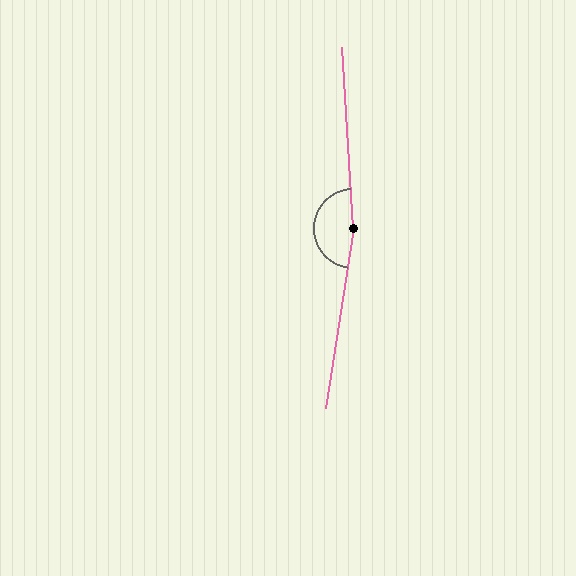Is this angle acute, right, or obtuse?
It is obtuse.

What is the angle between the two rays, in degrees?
Approximately 168 degrees.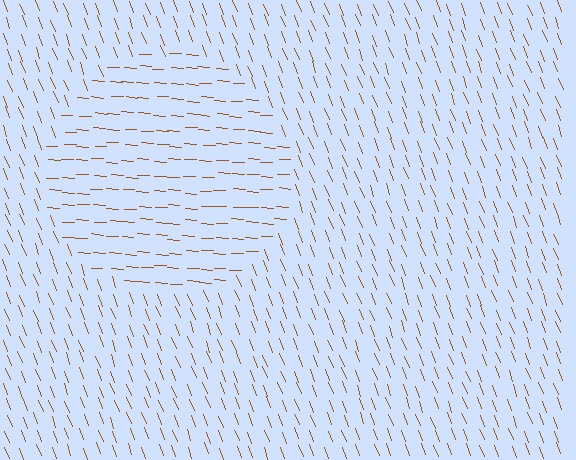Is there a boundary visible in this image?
Yes, there is a texture boundary formed by a change in line orientation.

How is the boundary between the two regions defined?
The boundary is defined purely by a change in line orientation (approximately 66 degrees difference). All lines are the same color and thickness.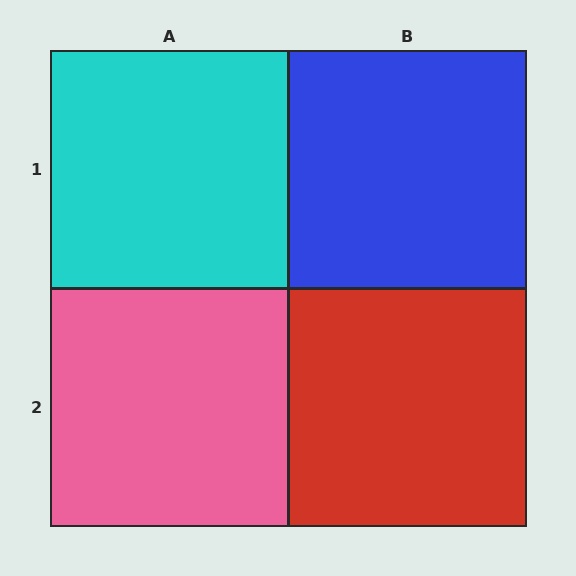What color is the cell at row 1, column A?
Cyan.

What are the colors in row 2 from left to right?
Pink, red.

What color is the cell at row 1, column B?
Blue.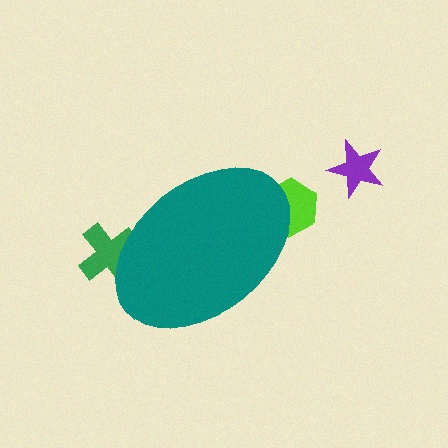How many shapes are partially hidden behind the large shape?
2 shapes are partially hidden.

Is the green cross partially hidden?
Yes, the green cross is partially hidden behind the teal ellipse.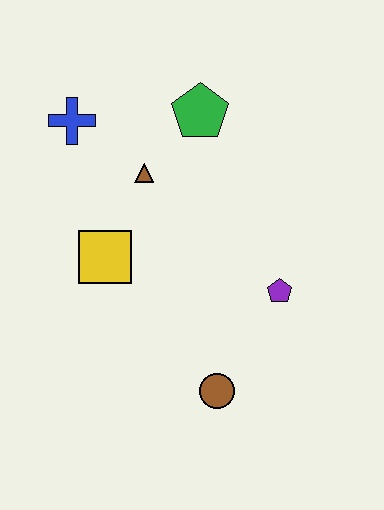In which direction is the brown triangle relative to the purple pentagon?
The brown triangle is to the left of the purple pentagon.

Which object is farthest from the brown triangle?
The brown circle is farthest from the brown triangle.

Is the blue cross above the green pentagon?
No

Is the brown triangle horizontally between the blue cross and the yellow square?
No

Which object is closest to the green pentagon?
The brown triangle is closest to the green pentagon.